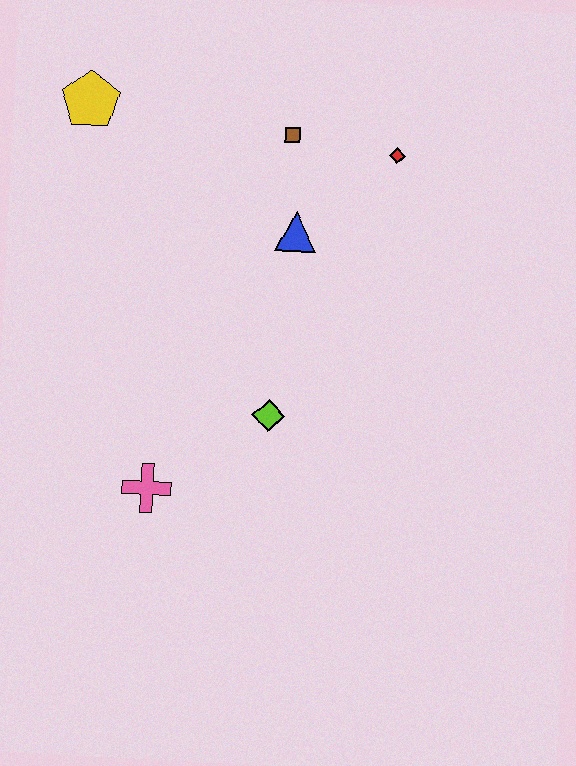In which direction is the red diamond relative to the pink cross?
The red diamond is above the pink cross.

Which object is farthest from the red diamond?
The pink cross is farthest from the red diamond.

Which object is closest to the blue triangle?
The brown square is closest to the blue triangle.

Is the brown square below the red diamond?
No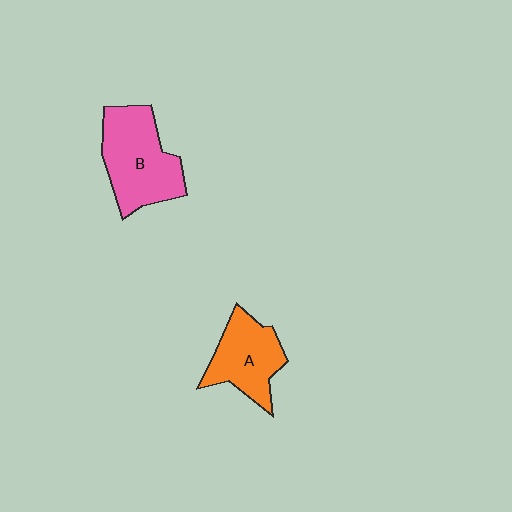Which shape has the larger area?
Shape B (pink).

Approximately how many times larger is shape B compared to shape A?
Approximately 1.3 times.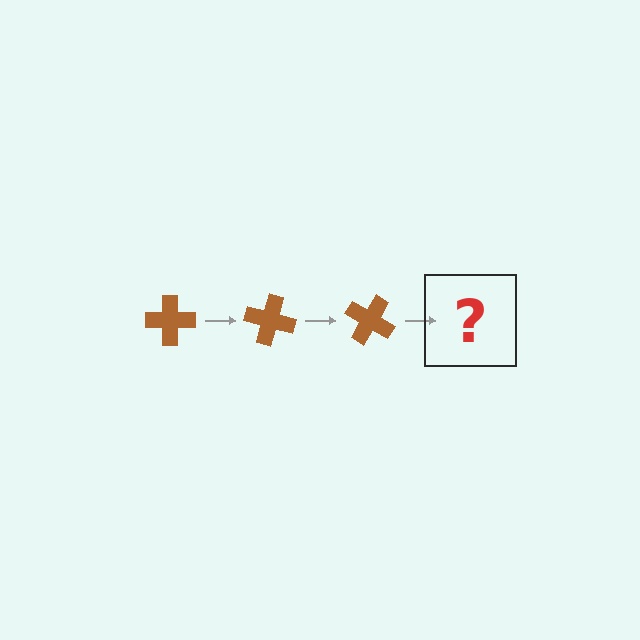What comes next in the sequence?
The next element should be a brown cross rotated 45 degrees.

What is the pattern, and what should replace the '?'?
The pattern is that the cross rotates 15 degrees each step. The '?' should be a brown cross rotated 45 degrees.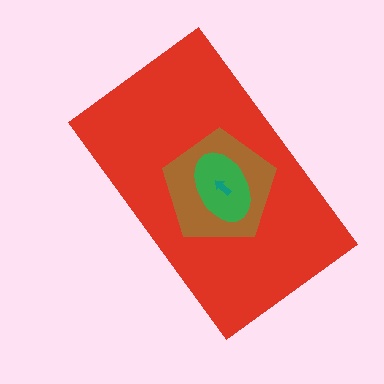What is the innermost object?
The teal arrow.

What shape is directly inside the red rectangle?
The brown pentagon.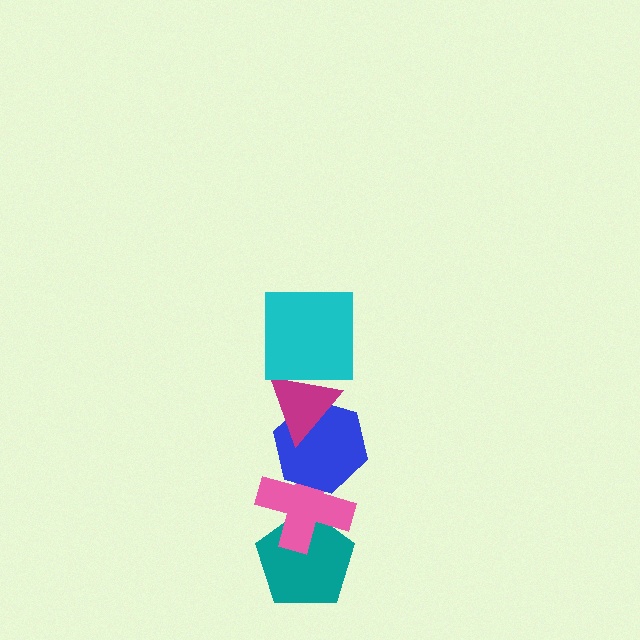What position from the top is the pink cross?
The pink cross is 4th from the top.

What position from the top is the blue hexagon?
The blue hexagon is 3rd from the top.